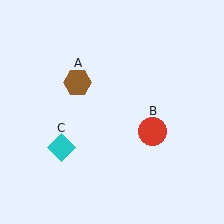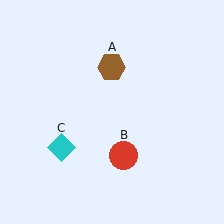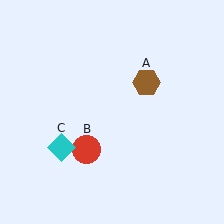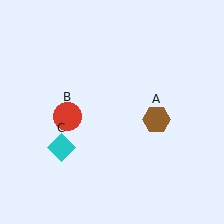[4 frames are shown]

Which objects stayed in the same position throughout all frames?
Cyan diamond (object C) remained stationary.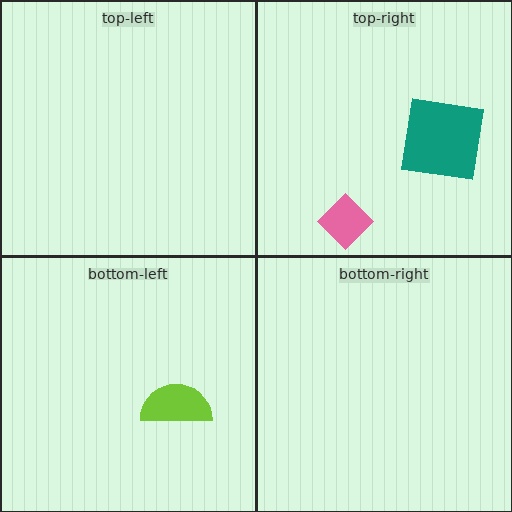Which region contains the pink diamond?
The top-right region.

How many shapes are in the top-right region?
2.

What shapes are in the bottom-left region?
The lime semicircle.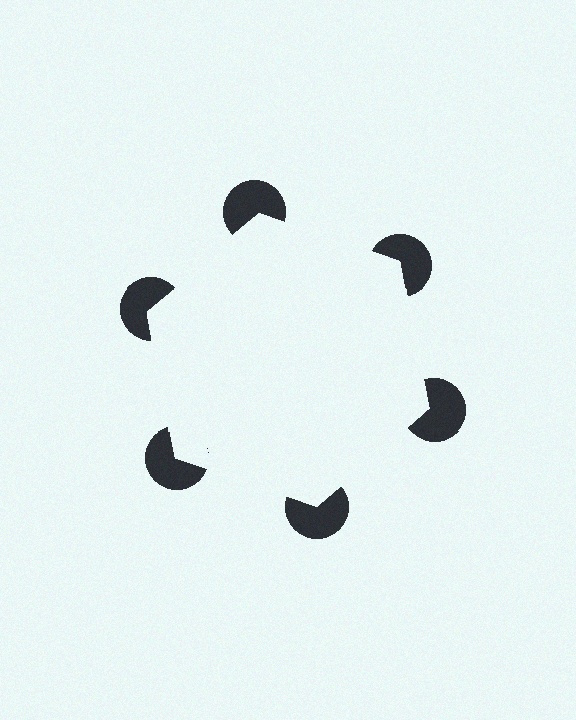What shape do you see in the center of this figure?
An illusory hexagon — its edges are inferred from the aligned wedge cuts in the pac-man discs, not physically drawn.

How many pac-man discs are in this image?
There are 6 — one at each vertex of the illusory hexagon.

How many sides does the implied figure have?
6 sides.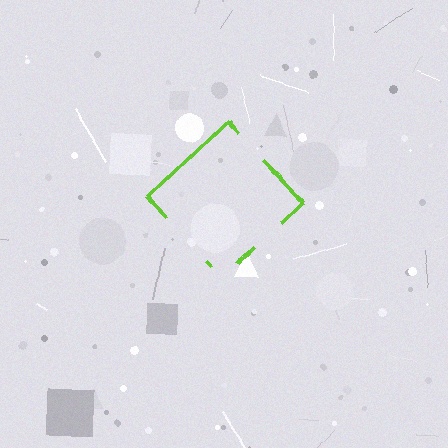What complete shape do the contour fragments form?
The contour fragments form a diamond.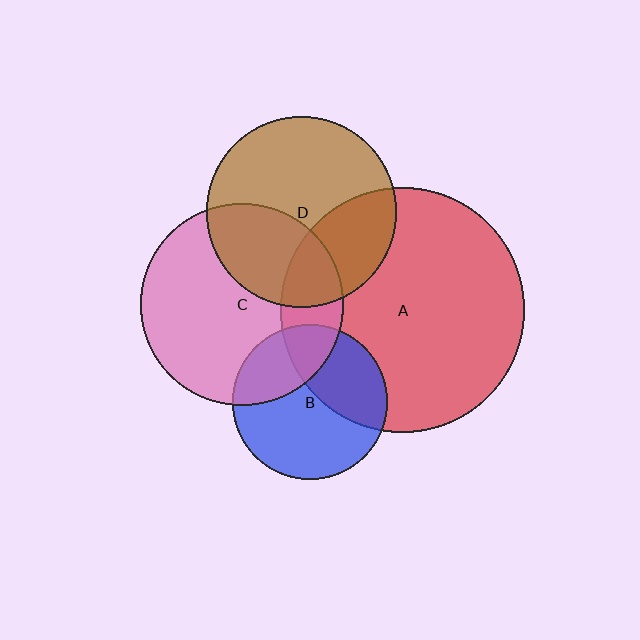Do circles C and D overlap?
Yes.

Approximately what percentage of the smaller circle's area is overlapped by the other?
Approximately 35%.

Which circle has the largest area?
Circle A (red).